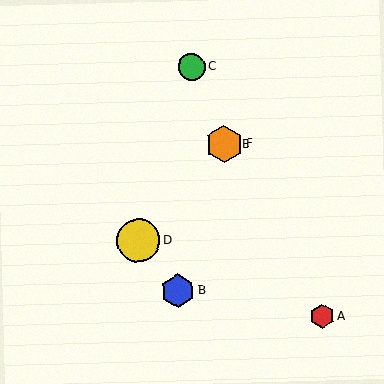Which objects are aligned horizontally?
Objects E, F are aligned horizontally.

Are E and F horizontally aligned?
Yes, both are at y≈144.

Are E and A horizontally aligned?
No, E is at y≈144 and A is at y≈316.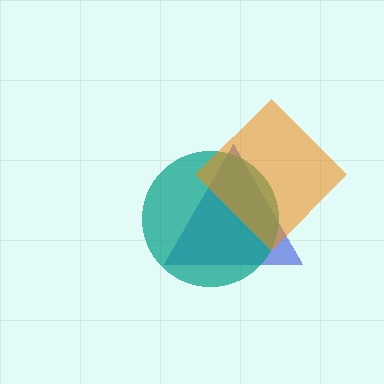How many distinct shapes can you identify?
There are 3 distinct shapes: a blue triangle, a teal circle, an orange diamond.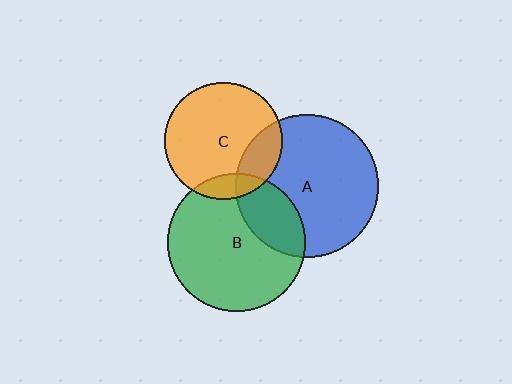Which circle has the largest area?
Circle A (blue).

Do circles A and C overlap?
Yes.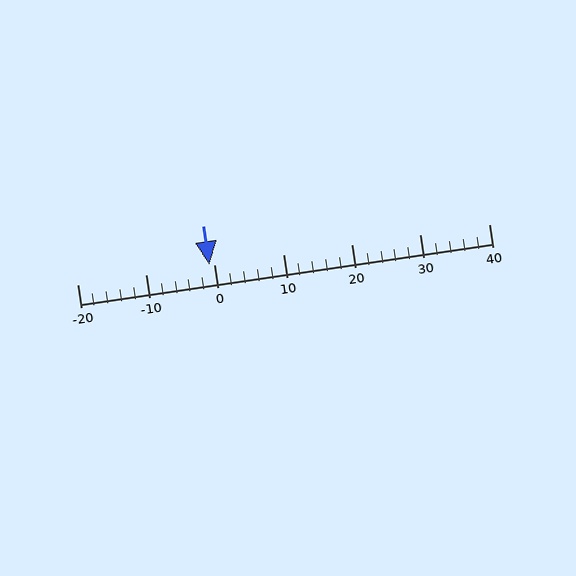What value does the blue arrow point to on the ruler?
The blue arrow points to approximately -1.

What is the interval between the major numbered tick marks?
The major tick marks are spaced 10 units apart.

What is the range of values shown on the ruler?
The ruler shows values from -20 to 40.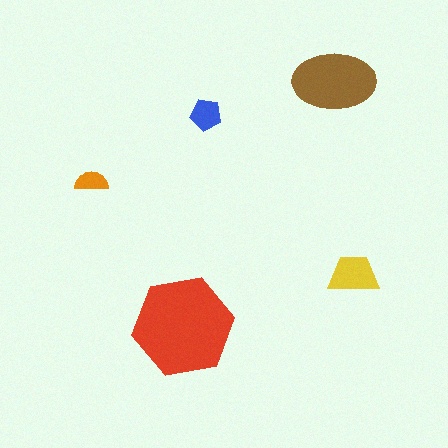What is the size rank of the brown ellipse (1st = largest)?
2nd.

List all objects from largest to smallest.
The red hexagon, the brown ellipse, the yellow trapezoid, the blue pentagon, the orange semicircle.